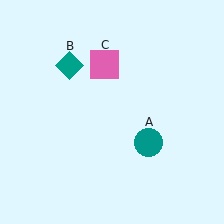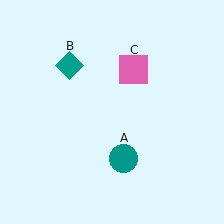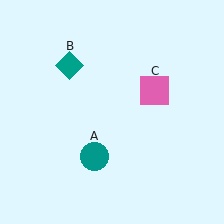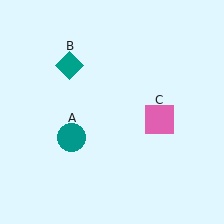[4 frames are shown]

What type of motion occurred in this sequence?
The teal circle (object A), pink square (object C) rotated clockwise around the center of the scene.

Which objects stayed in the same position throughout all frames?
Teal diamond (object B) remained stationary.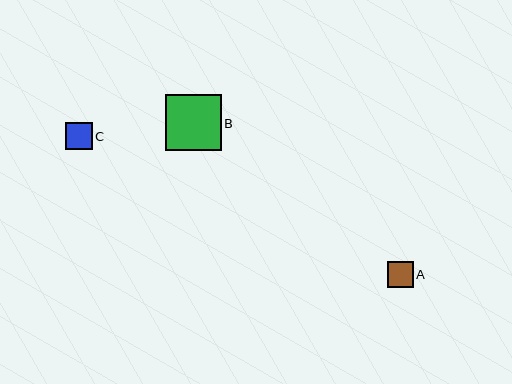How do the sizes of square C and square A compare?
Square C and square A are approximately the same size.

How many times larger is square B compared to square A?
Square B is approximately 2.2 times the size of square A.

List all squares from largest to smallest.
From largest to smallest: B, C, A.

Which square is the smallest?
Square A is the smallest with a size of approximately 26 pixels.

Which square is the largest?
Square B is the largest with a size of approximately 55 pixels.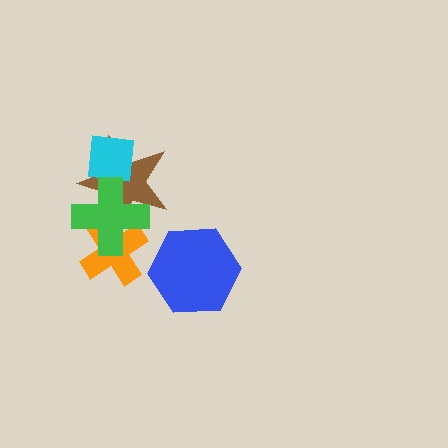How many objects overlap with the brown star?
3 objects overlap with the brown star.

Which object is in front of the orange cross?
The green cross is in front of the orange cross.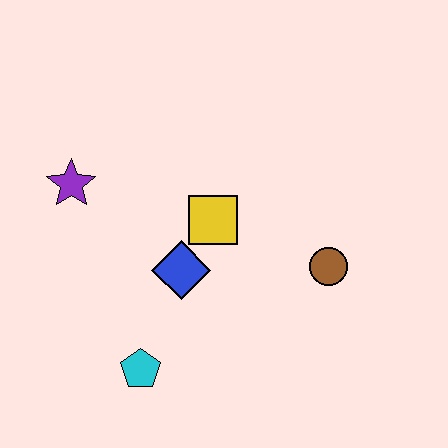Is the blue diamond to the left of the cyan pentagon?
No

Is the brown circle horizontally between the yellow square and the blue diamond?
No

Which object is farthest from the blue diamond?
The brown circle is farthest from the blue diamond.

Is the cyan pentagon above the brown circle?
No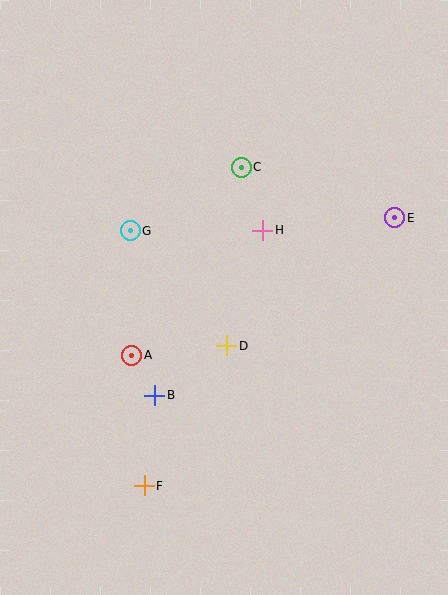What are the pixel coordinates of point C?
Point C is at (241, 167).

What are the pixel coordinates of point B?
Point B is at (155, 395).